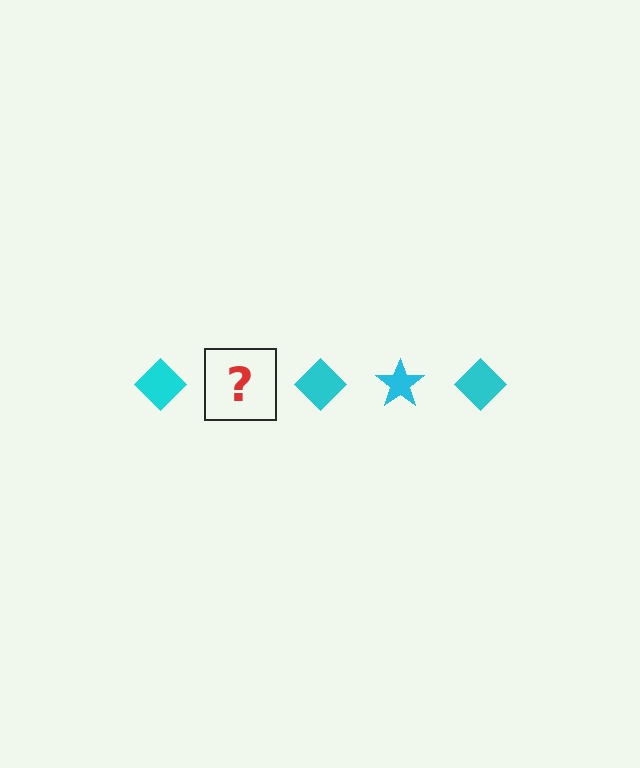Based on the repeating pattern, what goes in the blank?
The blank should be a cyan star.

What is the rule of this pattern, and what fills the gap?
The rule is that the pattern cycles through diamond, star shapes in cyan. The gap should be filled with a cyan star.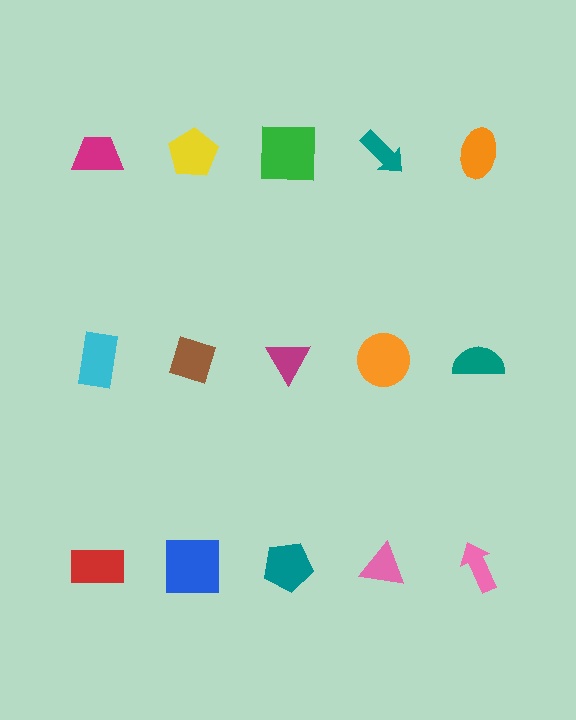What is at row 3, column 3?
A teal pentagon.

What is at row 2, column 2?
A brown diamond.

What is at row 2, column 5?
A teal semicircle.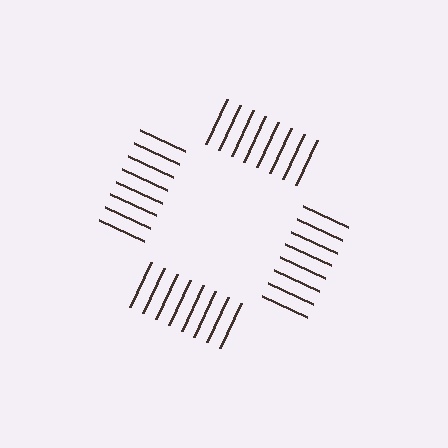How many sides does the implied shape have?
4 sides — the line-ends trace a square.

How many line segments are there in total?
32 — 8 along each of the 4 edges.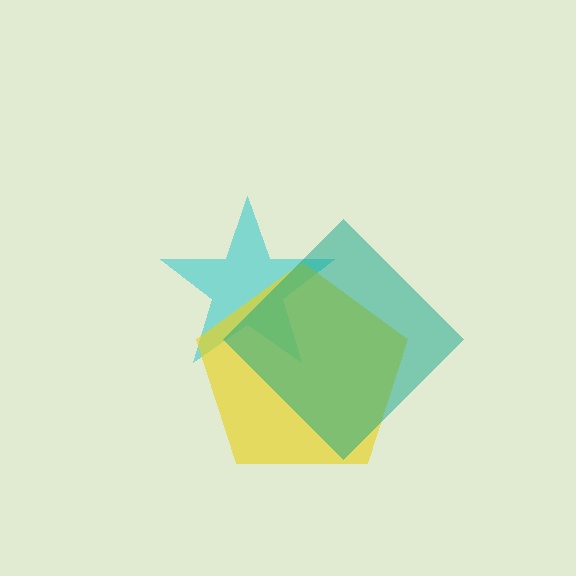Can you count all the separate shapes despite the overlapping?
Yes, there are 3 separate shapes.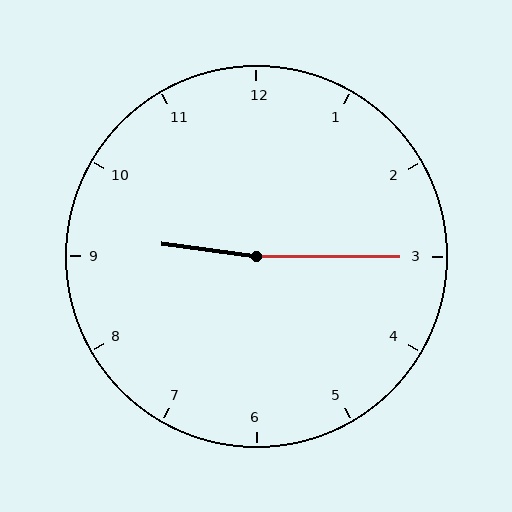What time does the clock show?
9:15.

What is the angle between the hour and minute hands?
Approximately 172 degrees.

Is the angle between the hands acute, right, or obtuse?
It is obtuse.